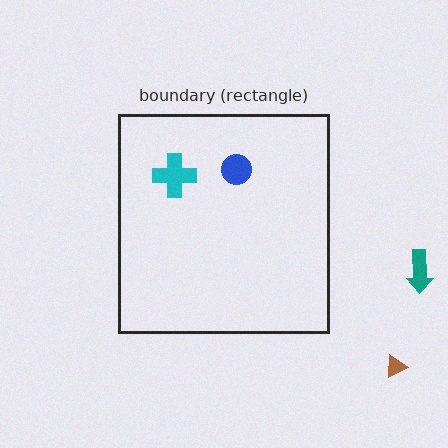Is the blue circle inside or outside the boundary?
Inside.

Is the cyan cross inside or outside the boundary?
Inside.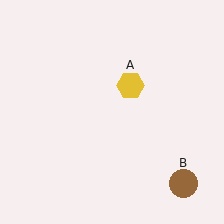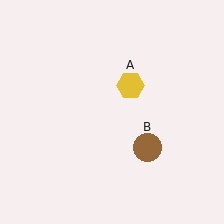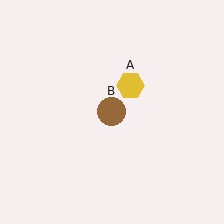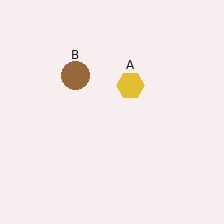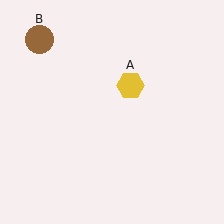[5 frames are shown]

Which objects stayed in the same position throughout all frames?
Yellow hexagon (object A) remained stationary.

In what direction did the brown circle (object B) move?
The brown circle (object B) moved up and to the left.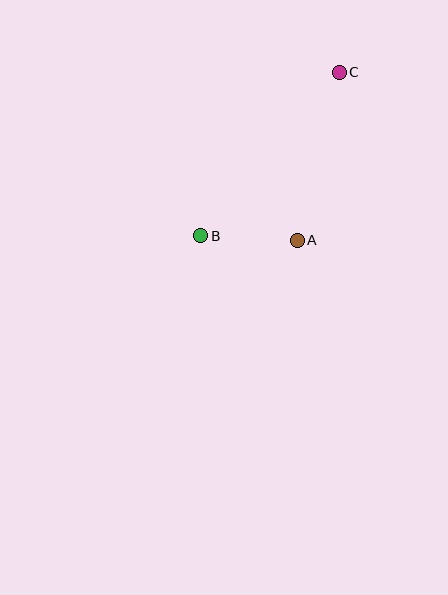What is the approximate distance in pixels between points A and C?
The distance between A and C is approximately 173 pixels.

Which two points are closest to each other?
Points A and B are closest to each other.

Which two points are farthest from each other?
Points B and C are farthest from each other.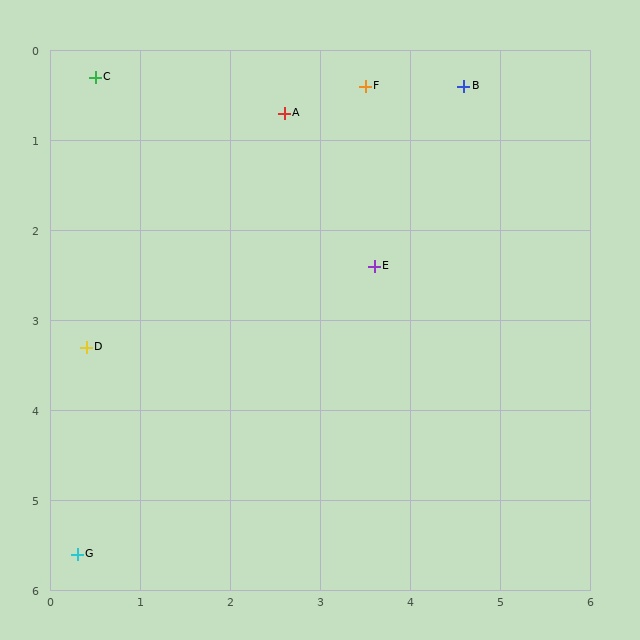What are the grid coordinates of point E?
Point E is at approximately (3.6, 2.4).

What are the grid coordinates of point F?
Point F is at approximately (3.5, 0.4).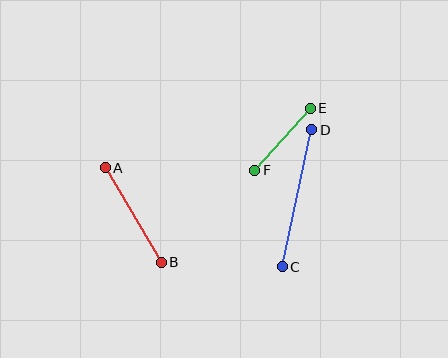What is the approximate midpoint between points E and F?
The midpoint is at approximately (283, 139) pixels.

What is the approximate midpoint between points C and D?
The midpoint is at approximately (297, 198) pixels.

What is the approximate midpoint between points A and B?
The midpoint is at approximately (133, 215) pixels.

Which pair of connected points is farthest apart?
Points C and D are farthest apart.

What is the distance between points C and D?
The distance is approximately 140 pixels.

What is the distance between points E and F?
The distance is approximately 83 pixels.